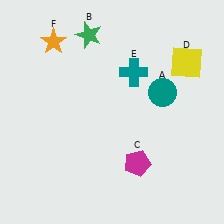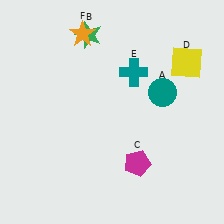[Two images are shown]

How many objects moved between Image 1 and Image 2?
1 object moved between the two images.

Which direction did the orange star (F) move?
The orange star (F) moved right.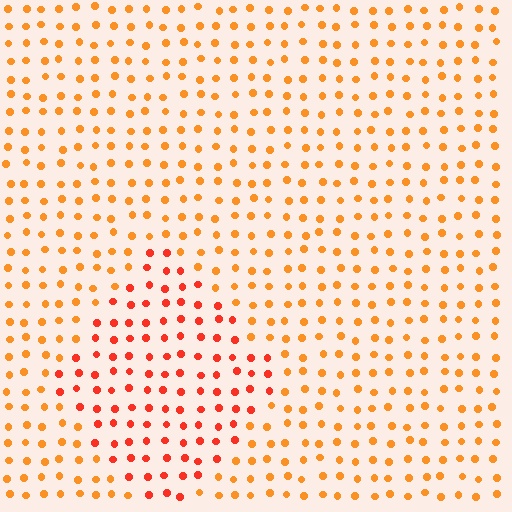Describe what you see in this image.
The image is filled with small orange elements in a uniform arrangement. A diamond-shaped region is visible where the elements are tinted to a slightly different hue, forming a subtle color boundary.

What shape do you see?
I see a diamond.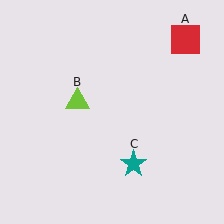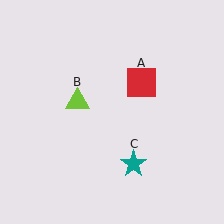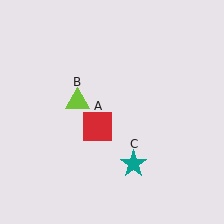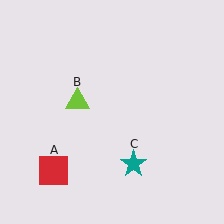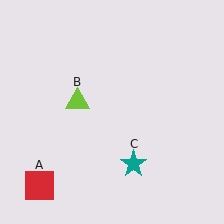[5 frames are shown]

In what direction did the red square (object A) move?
The red square (object A) moved down and to the left.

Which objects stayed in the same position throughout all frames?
Lime triangle (object B) and teal star (object C) remained stationary.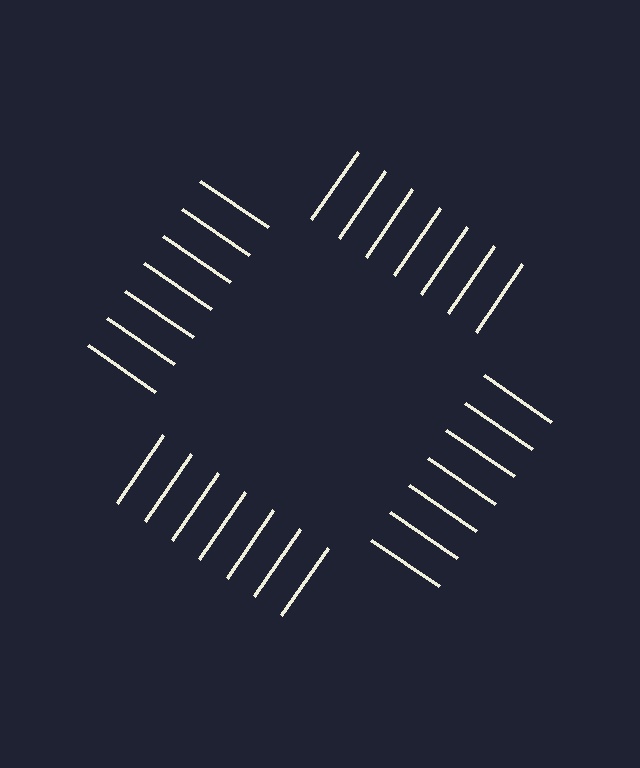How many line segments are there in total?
28 — 7 along each of the 4 edges.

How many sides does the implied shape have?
4 sides — the line-ends trace a square.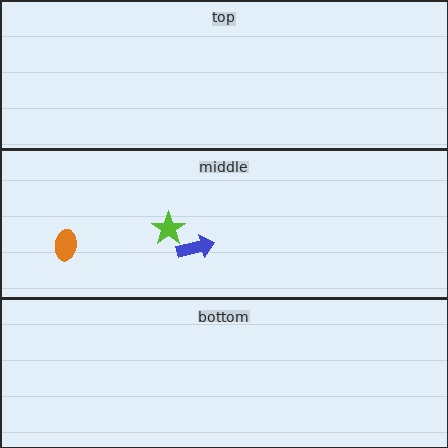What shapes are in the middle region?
The blue arrow, the lime star, the orange ellipse.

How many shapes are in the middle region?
3.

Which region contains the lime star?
The middle region.